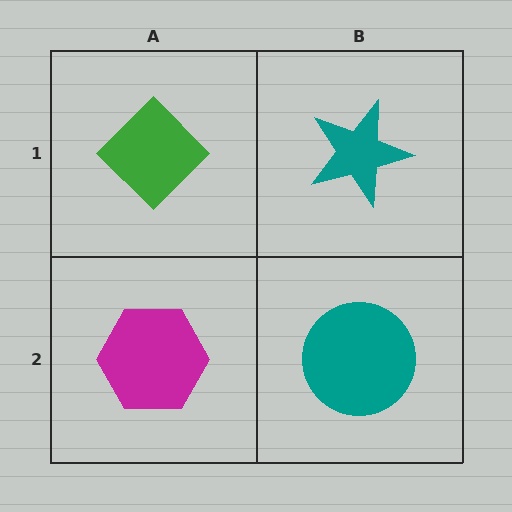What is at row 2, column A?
A magenta hexagon.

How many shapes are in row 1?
2 shapes.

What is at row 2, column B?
A teal circle.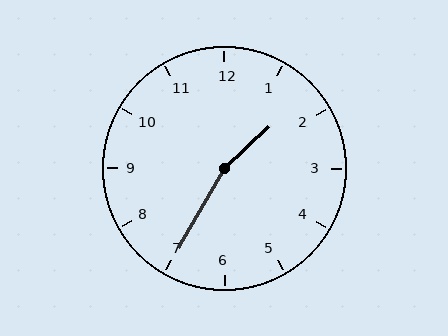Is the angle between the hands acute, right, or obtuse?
It is obtuse.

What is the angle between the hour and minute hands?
Approximately 162 degrees.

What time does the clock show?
1:35.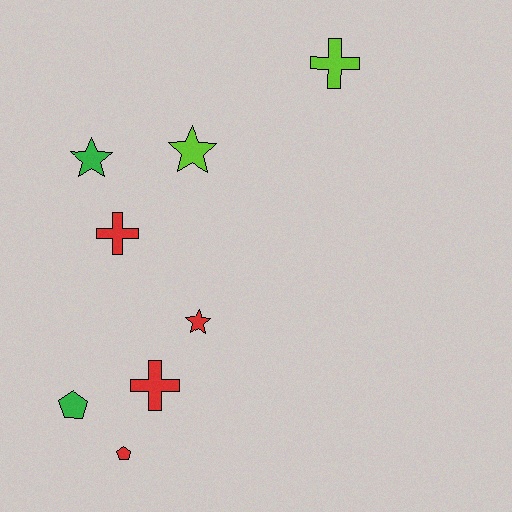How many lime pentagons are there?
There are no lime pentagons.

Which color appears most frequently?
Red, with 4 objects.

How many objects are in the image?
There are 8 objects.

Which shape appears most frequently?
Star, with 3 objects.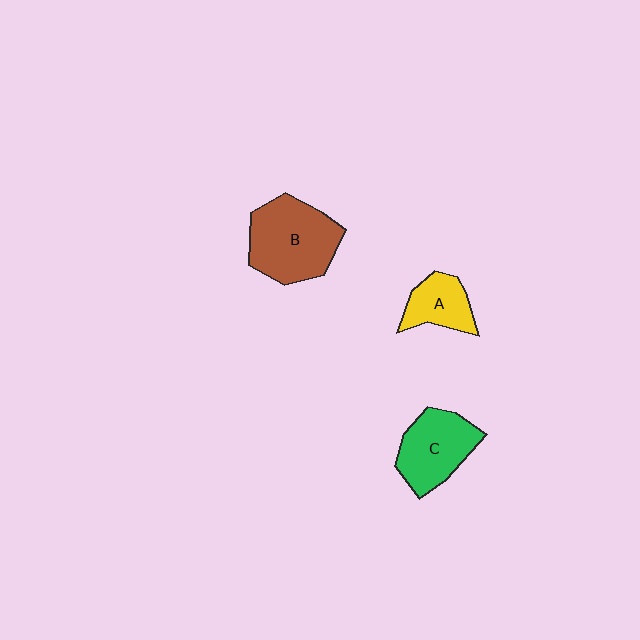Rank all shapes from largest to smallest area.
From largest to smallest: B (brown), C (green), A (yellow).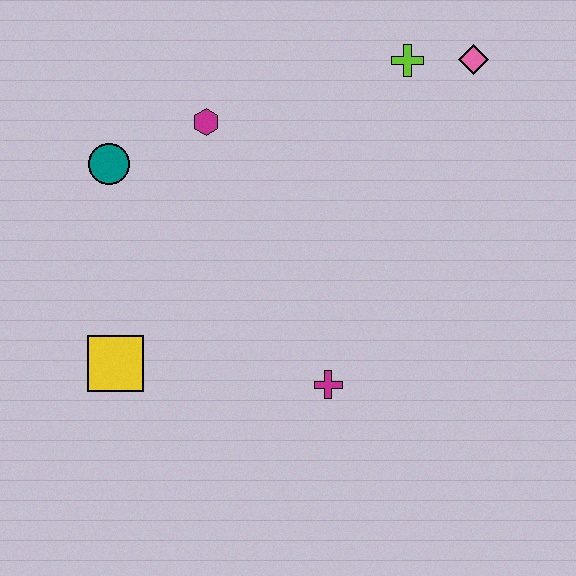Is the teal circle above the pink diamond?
No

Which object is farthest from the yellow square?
The pink diamond is farthest from the yellow square.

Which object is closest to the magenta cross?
The yellow square is closest to the magenta cross.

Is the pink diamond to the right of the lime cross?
Yes